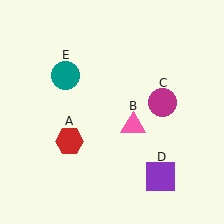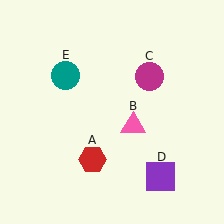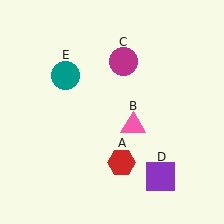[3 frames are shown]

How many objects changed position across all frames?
2 objects changed position: red hexagon (object A), magenta circle (object C).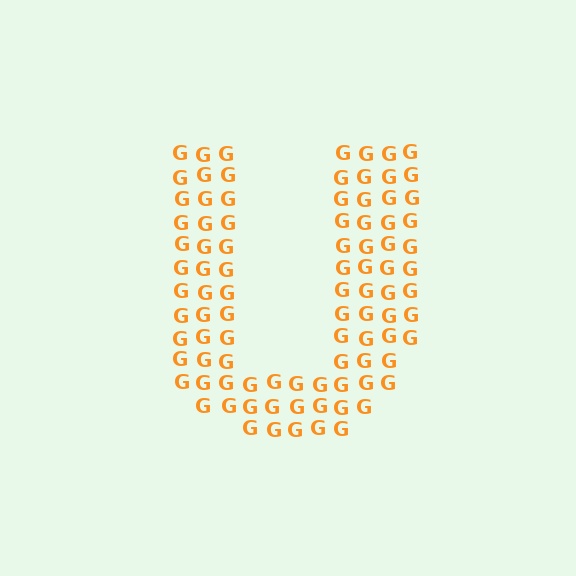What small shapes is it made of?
It is made of small letter G's.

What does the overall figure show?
The overall figure shows the letter U.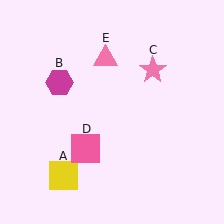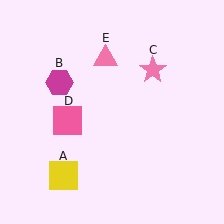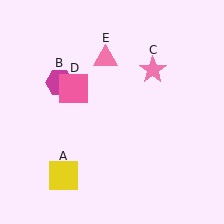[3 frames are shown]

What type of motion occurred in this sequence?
The pink square (object D) rotated clockwise around the center of the scene.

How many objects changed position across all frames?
1 object changed position: pink square (object D).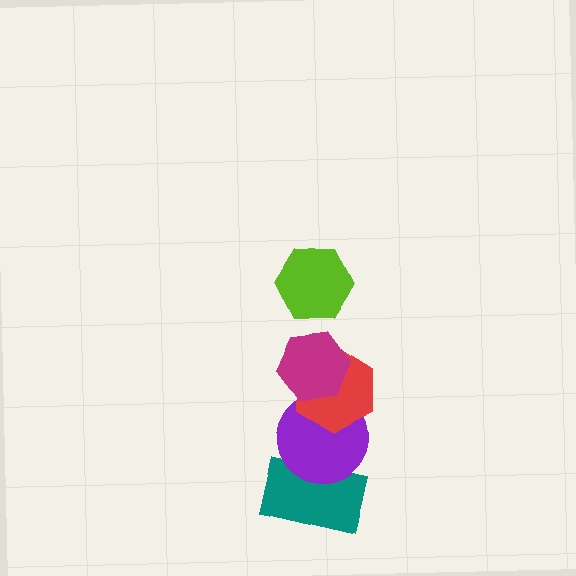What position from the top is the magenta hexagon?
The magenta hexagon is 2nd from the top.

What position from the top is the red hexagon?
The red hexagon is 3rd from the top.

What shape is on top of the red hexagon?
The magenta hexagon is on top of the red hexagon.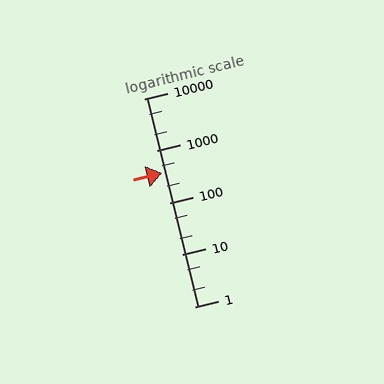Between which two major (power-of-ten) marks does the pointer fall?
The pointer is between 100 and 1000.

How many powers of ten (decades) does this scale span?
The scale spans 4 decades, from 1 to 10000.